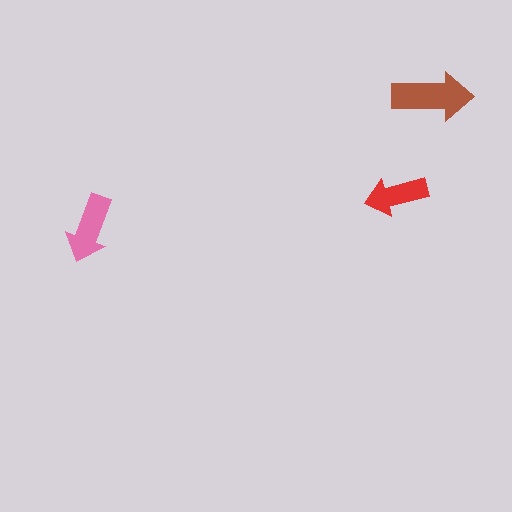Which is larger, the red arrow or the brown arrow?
The brown one.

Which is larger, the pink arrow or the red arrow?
The pink one.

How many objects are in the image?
There are 3 objects in the image.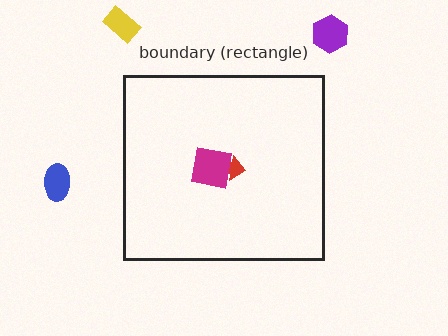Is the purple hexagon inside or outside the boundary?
Outside.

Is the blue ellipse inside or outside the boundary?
Outside.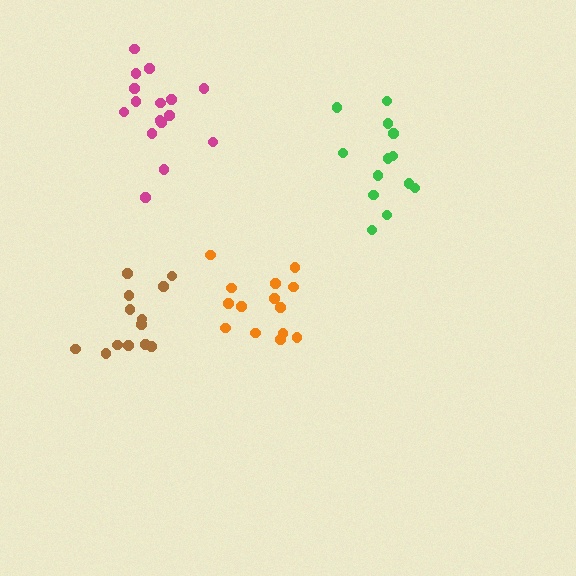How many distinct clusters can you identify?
There are 4 distinct clusters.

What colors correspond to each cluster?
The clusters are colored: green, orange, brown, magenta.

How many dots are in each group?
Group 1: 13 dots, Group 2: 14 dots, Group 3: 13 dots, Group 4: 16 dots (56 total).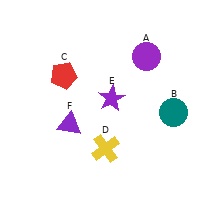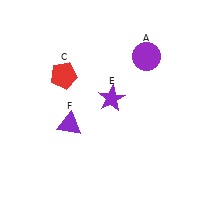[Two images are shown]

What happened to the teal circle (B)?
The teal circle (B) was removed in Image 2. It was in the bottom-right area of Image 1.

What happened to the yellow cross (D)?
The yellow cross (D) was removed in Image 2. It was in the bottom-left area of Image 1.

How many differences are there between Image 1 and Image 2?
There are 2 differences between the two images.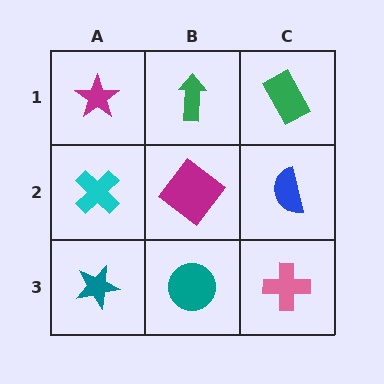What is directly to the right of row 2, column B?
A blue semicircle.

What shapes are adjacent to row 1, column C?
A blue semicircle (row 2, column C), a green arrow (row 1, column B).